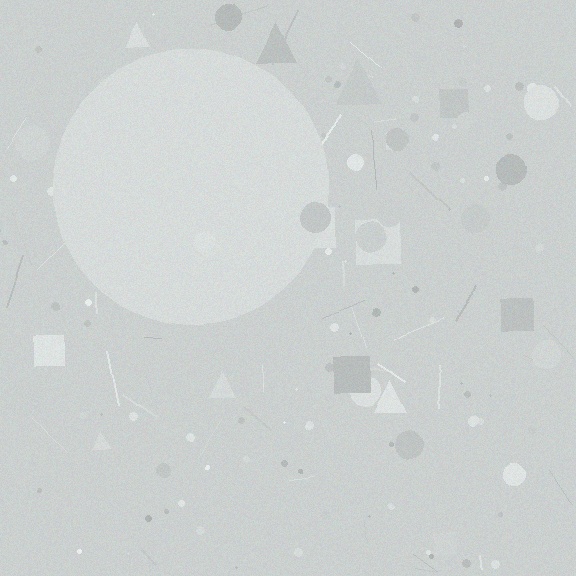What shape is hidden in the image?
A circle is hidden in the image.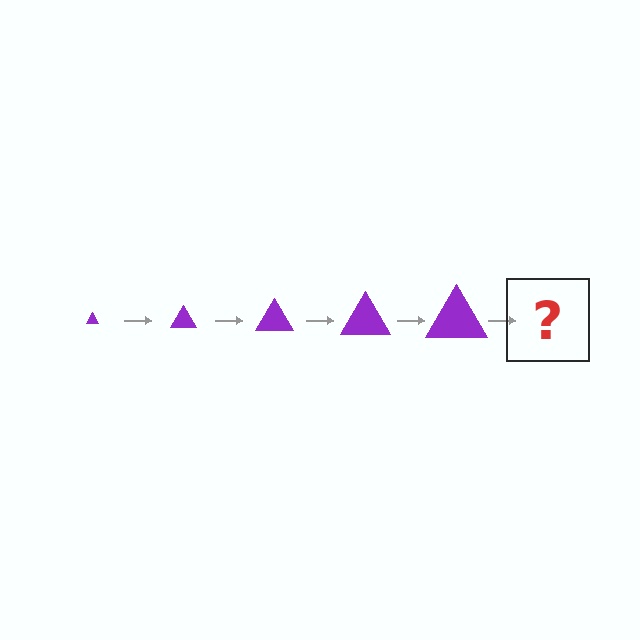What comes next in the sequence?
The next element should be a purple triangle, larger than the previous one.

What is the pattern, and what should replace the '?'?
The pattern is that the triangle gets progressively larger each step. The '?' should be a purple triangle, larger than the previous one.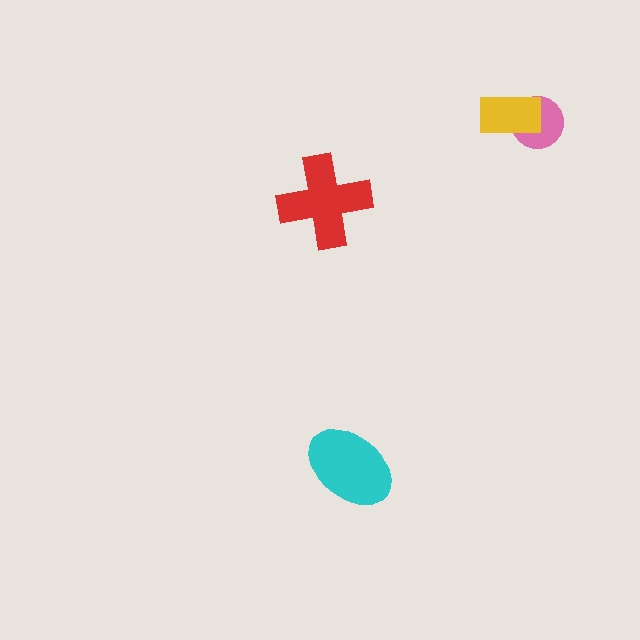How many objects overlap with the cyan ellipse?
0 objects overlap with the cyan ellipse.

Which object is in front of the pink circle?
The yellow rectangle is in front of the pink circle.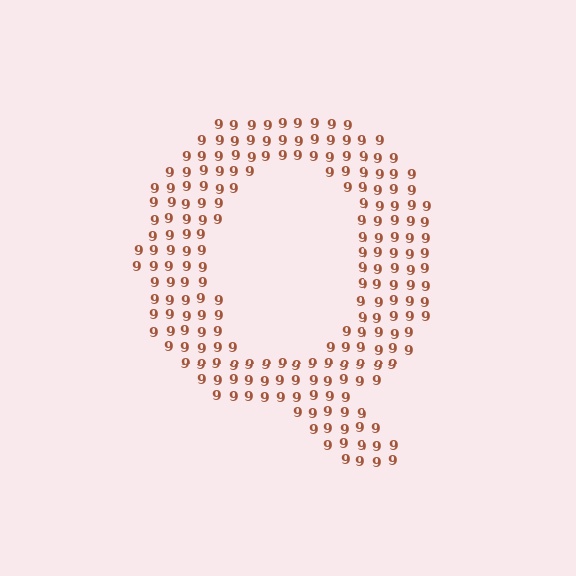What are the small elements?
The small elements are digit 9's.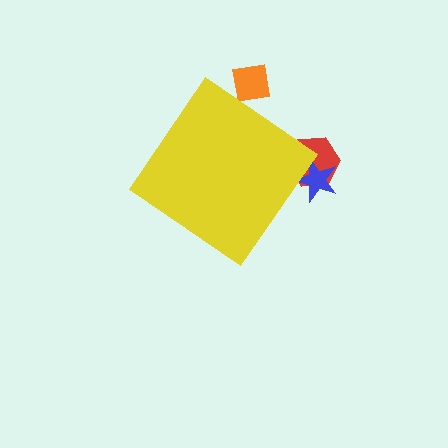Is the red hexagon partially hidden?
Yes, the red hexagon is partially hidden behind the yellow diamond.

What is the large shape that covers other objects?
A yellow diamond.